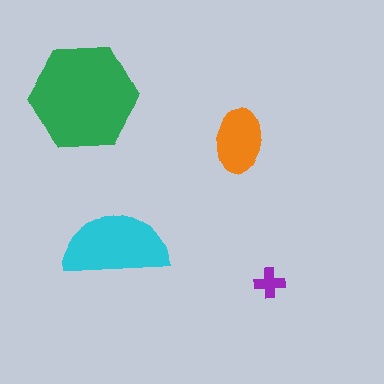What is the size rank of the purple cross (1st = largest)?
4th.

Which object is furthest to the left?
The green hexagon is leftmost.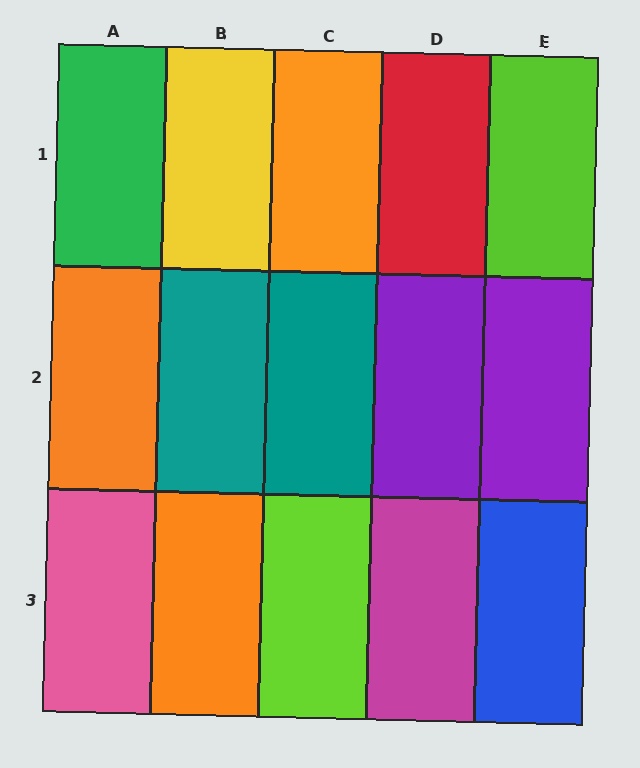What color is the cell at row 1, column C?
Orange.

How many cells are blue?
1 cell is blue.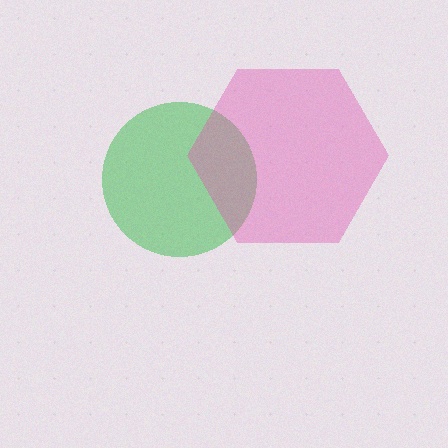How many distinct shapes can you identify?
There are 2 distinct shapes: a green circle, a pink hexagon.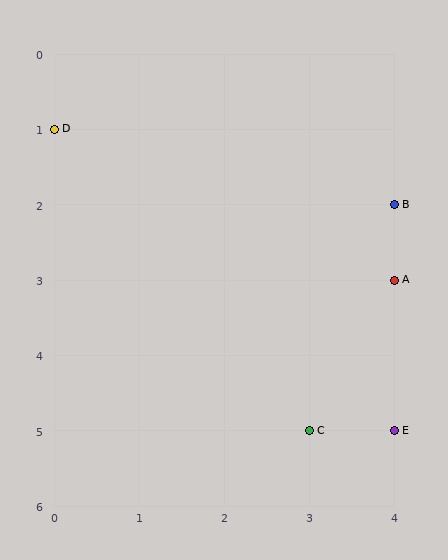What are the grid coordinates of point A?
Point A is at grid coordinates (4, 3).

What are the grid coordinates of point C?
Point C is at grid coordinates (3, 5).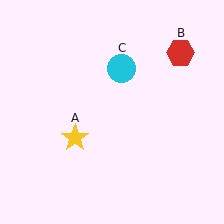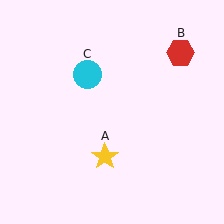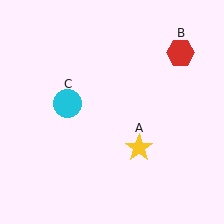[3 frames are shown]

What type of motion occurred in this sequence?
The yellow star (object A), cyan circle (object C) rotated counterclockwise around the center of the scene.